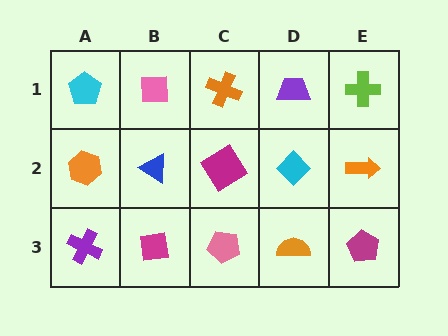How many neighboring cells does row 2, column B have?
4.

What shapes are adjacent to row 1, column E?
An orange arrow (row 2, column E), a purple trapezoid (row 1, column D).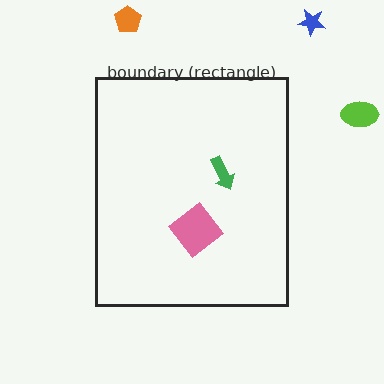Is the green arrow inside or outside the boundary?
Inside.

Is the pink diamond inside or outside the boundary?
Inside.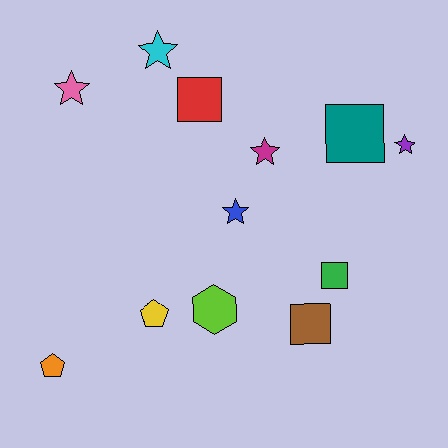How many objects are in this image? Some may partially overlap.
There are 12 objects.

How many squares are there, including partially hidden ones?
There are 4 squares.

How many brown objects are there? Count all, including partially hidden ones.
There is 1 brown object.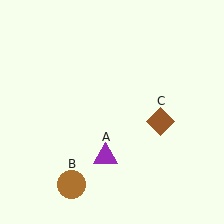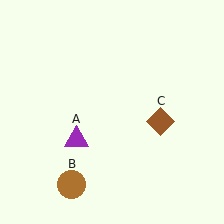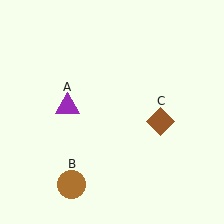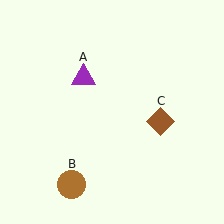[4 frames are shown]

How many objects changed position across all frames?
1 object changed position: purple triangle (object A).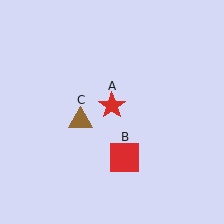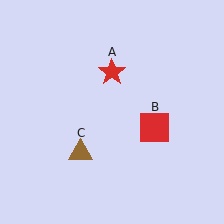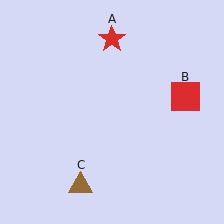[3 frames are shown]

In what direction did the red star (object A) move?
The red star (object A) moved up.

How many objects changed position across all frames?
3 objects changed position: red star (object A), red square (object B), brown triangle (object C).